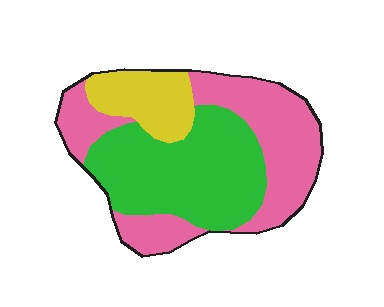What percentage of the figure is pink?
Pink covers 42% of the figure.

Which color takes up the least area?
Yellow, at roughly 15%.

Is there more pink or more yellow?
Pink.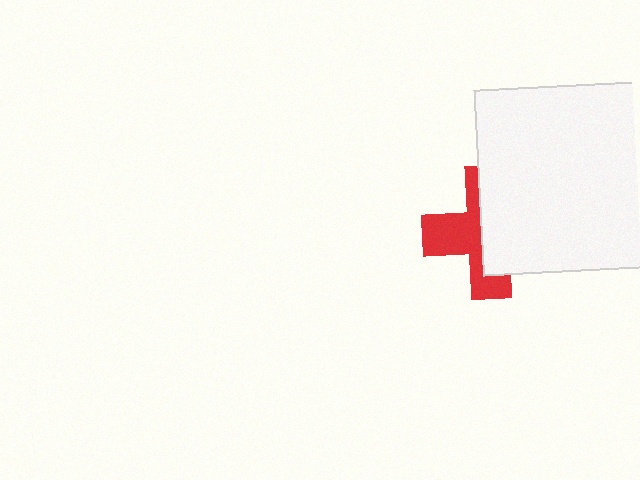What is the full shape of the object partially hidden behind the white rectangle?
The partially hidden object is a red cross.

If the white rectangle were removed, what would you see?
You would see the complete red cross.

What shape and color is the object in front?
The object in front is a white rectangle.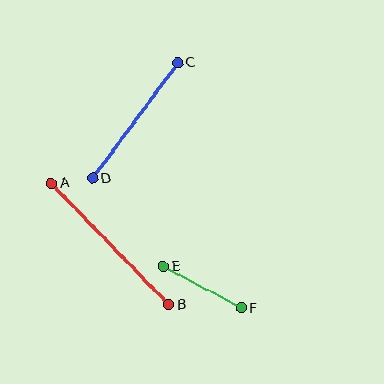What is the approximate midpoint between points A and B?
The midpoint is at approximately (110, 244) pixels.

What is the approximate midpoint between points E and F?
The midpoint is at approximately (202, 287) pixels.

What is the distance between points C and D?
The distance is approximately 143 pixels.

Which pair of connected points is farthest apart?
Points A and B are farthest apart.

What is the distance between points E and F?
The distance is approximately 88 pixels.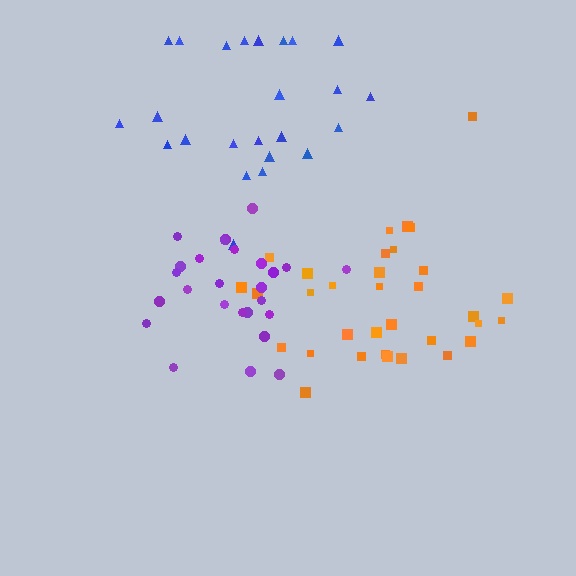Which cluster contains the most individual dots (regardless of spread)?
Orange (33).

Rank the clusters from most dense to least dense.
purple, orange, blue.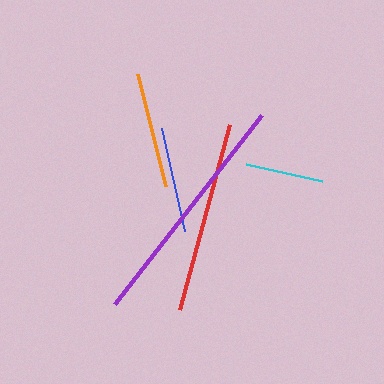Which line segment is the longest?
The purple line is the longest at approximately 239 pixels.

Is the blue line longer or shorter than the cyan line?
The blue line is longer than the cyan line.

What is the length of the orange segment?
The orange segment is approximately 116 pixels long.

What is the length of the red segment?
The red segment is approximately 192 pixels long.